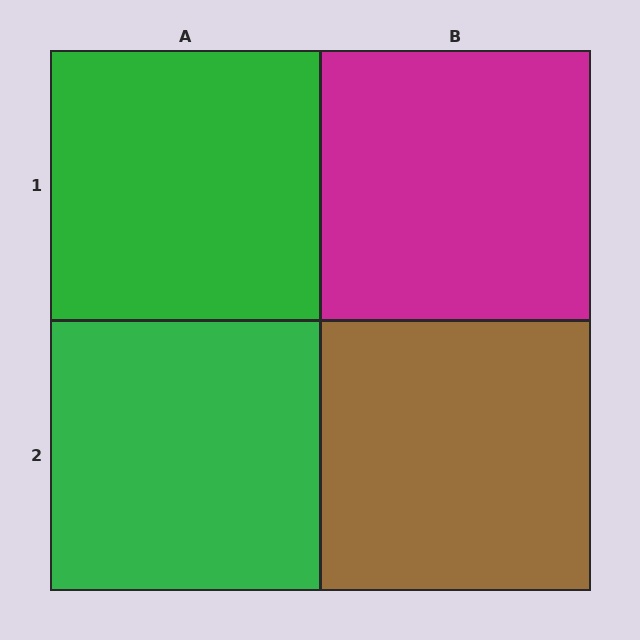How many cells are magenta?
1 cell is magenta.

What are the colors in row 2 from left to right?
Green, brown.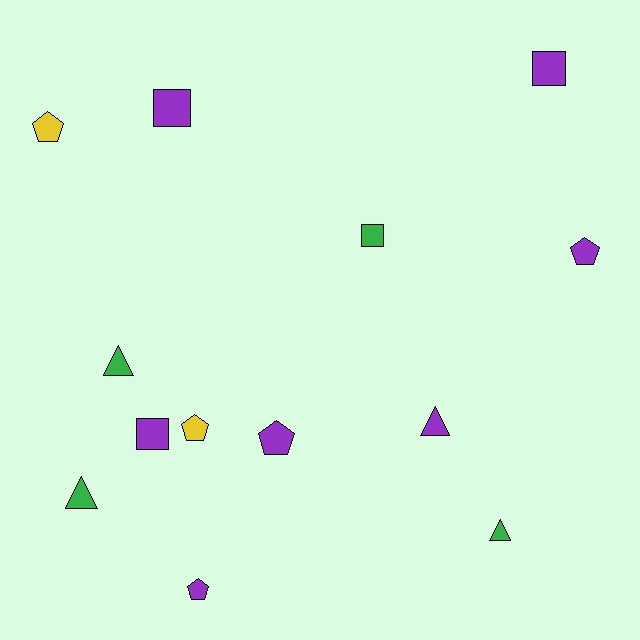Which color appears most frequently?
Purple, with 7 objects.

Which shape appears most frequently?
Pentagon, with 5 objects.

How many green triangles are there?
There are 3 green triangles.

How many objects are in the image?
There are 13 objects.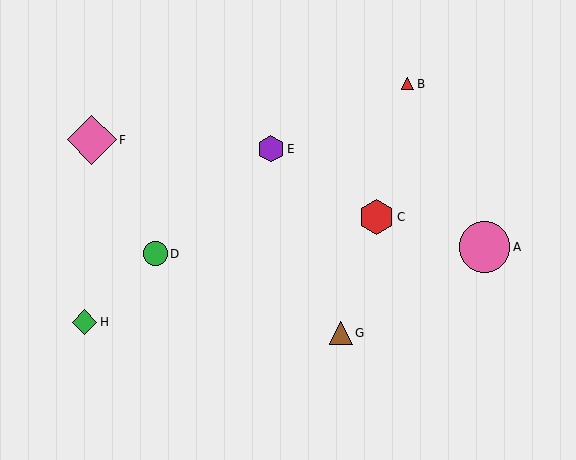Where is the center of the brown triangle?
The center of the brown triangle is at (341, 333).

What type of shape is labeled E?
Shape E is a purple hexagon.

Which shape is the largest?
The pink circle (labeled A) is the largest.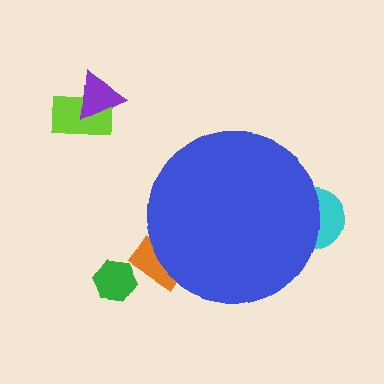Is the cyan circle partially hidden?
Yes, the cyan circle is partially hidden behind the blue circle.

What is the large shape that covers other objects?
A blue circle.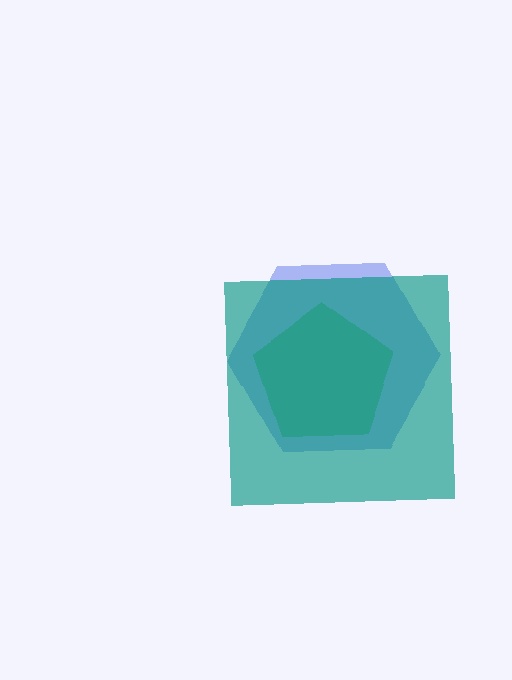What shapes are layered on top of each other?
The layered shapes are: a blue hexagon, a green pentagon, a teal square.